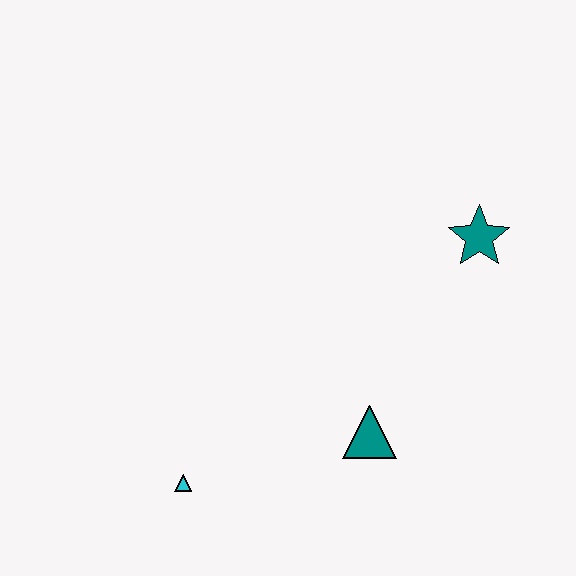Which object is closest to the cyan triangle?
The teal triangle is closest to the cyan triangle.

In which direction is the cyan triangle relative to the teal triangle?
The cyan triangle is to the left of the teal triangle.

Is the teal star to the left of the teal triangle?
No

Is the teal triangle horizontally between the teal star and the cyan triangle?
Yes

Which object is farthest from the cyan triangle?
The teal star is farthest from the cyan triangle.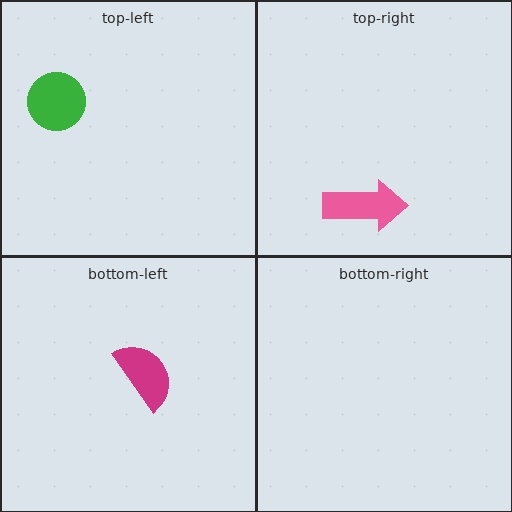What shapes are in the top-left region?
The green circle.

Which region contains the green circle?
The top-left region.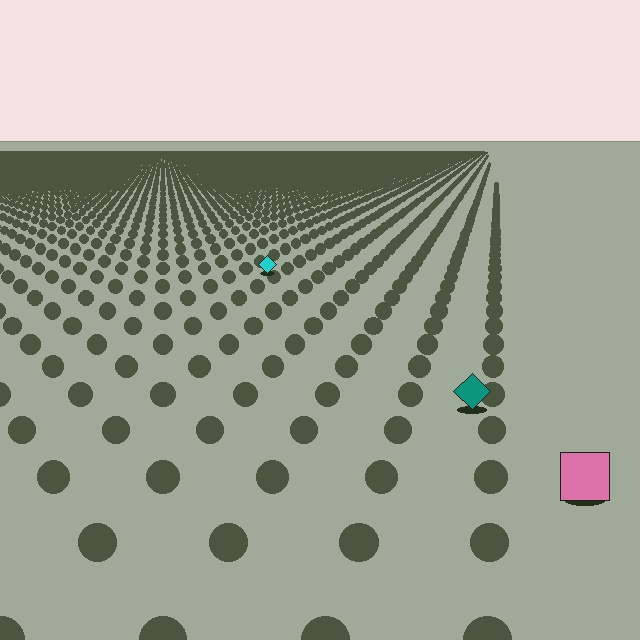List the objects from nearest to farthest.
From nearest to farthest: the pink square, the teal diamond, the cyan diamond.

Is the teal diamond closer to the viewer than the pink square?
No. The pink square is closer — you can tell from the texture gradient: the ground texture is coarser near it.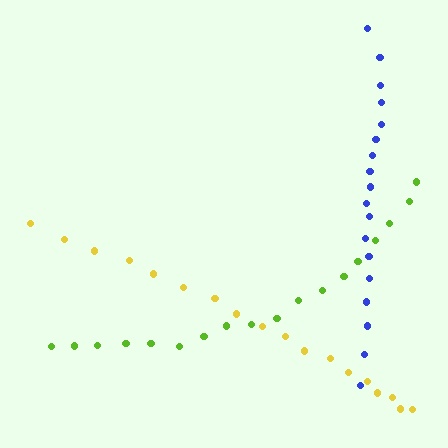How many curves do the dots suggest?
There are 3 distinct paths.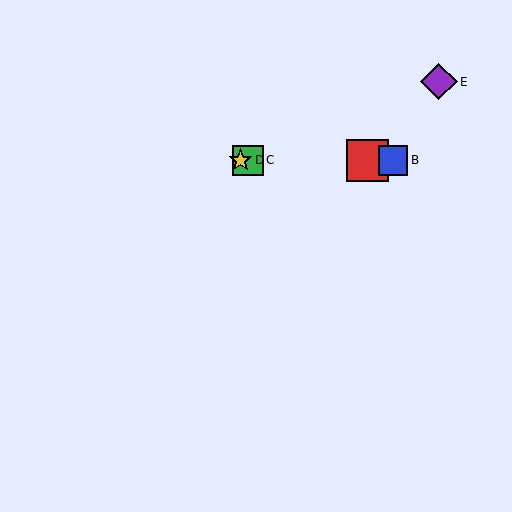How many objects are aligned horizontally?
4 objects (A, B, C, D) are aligned horizontally.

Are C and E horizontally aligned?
No, C is at y≈160 and E is at y≈82.